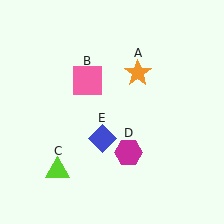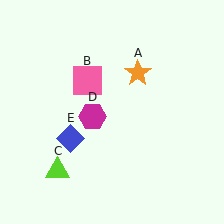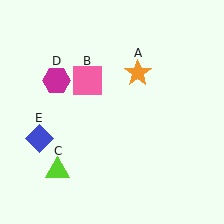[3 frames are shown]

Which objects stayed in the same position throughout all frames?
Orange star (object A) and pink square (object B) and lime triangle (object C) remained stationary.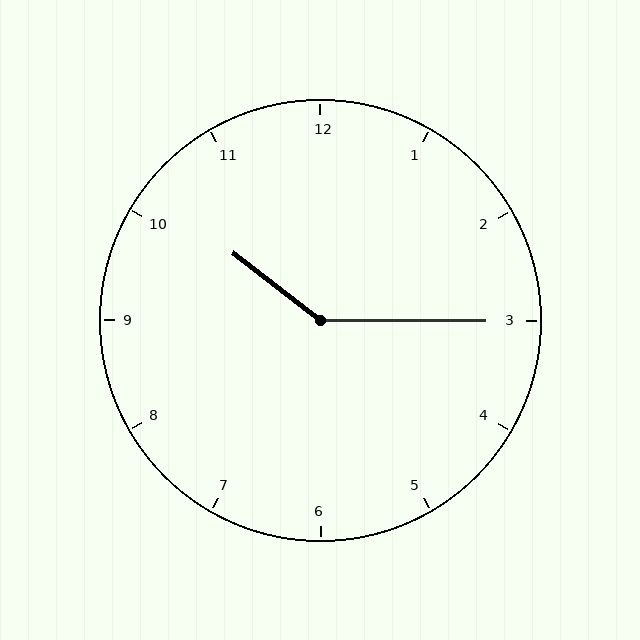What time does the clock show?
10:15.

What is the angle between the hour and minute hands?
Approximately 142 degrees.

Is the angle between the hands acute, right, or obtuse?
It is obtuse.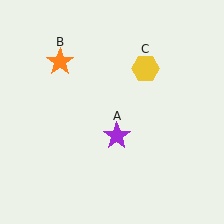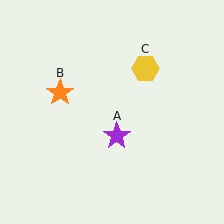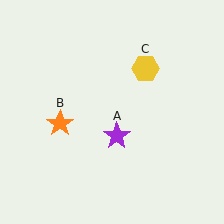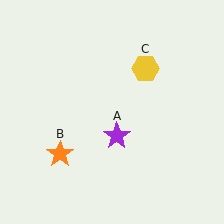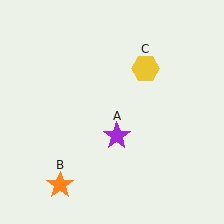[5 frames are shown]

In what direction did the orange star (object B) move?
The orange star (object B) moved down.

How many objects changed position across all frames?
1 object changed position: orange star (object B).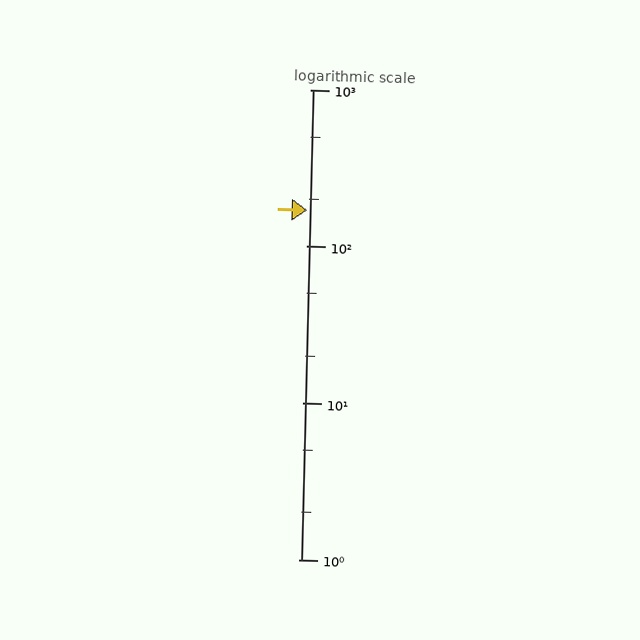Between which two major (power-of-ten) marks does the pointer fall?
The pointer is between 100 and 1000.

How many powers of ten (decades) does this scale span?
The scale spans 3 decades, from 1 to 1000.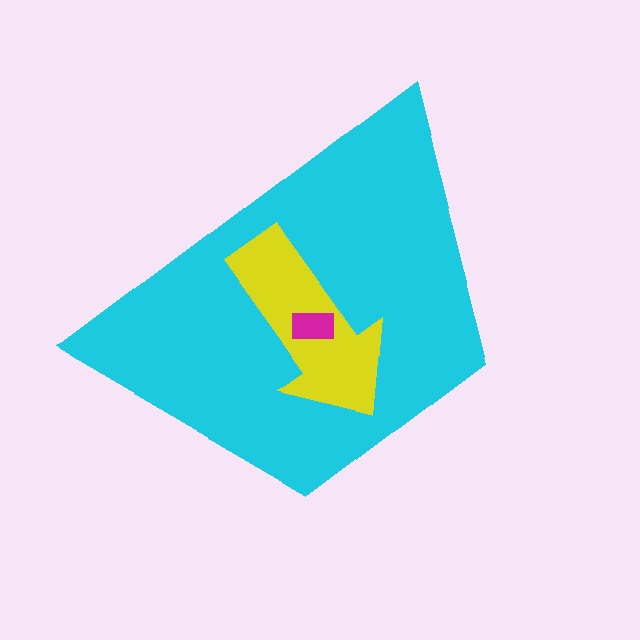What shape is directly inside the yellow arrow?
The magenta rectangle.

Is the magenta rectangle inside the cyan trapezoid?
Yes.